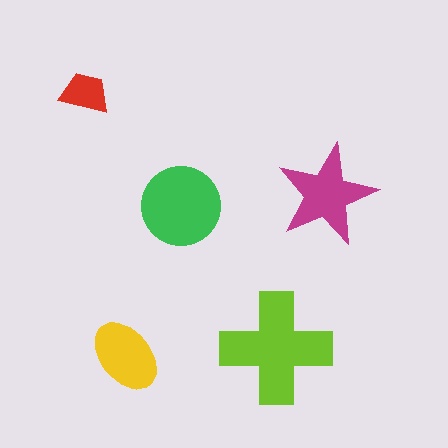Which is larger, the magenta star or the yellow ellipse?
The magenta star.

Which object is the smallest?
The red trapezoid.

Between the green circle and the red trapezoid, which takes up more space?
The green circle.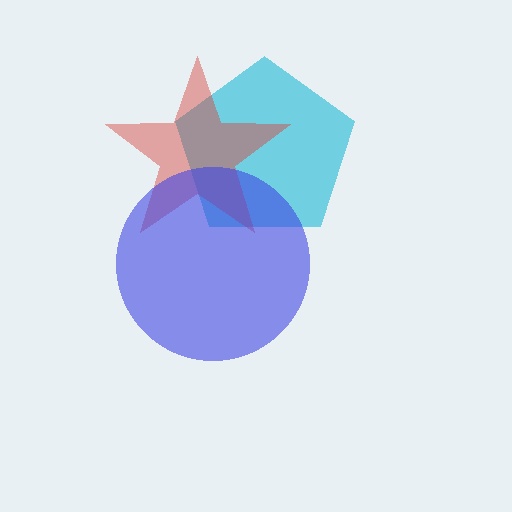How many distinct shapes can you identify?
There are 3 distinct shapes: a cyan pentagon, a red star, a blue circle.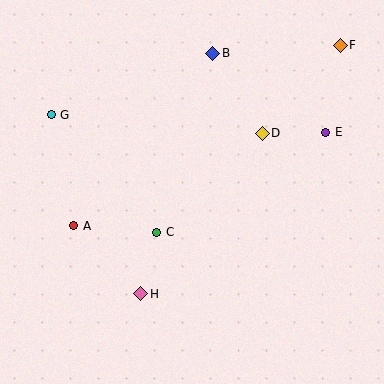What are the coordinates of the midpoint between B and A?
The midpoint between B and A is at (143, 140).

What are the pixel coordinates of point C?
Point C is at (157, 232).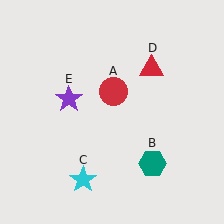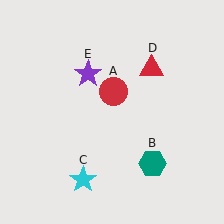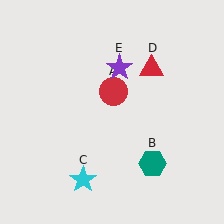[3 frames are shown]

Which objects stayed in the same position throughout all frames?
Red circle (object A) and teal hexagon (object B) and cyan star (object C) and red triangle (object D) remained stationary.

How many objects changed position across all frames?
1 object changed position: purple star (object E).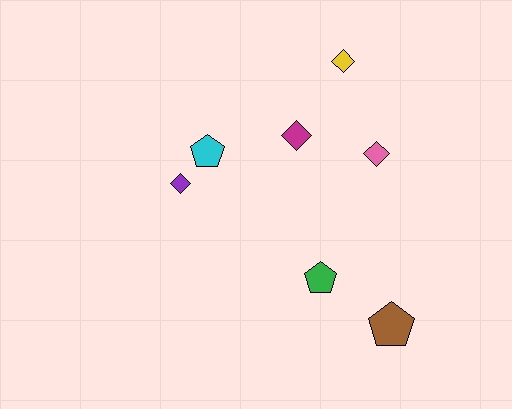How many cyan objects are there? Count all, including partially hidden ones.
There is 1 cyan object.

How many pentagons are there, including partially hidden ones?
There are 3 pentagons.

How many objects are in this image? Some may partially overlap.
There are 7 objects.